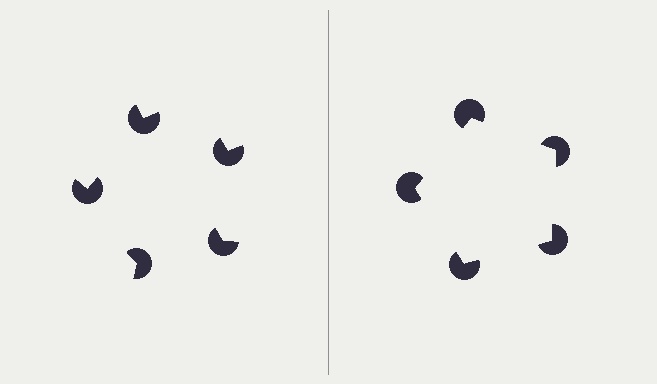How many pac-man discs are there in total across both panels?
10 — 5 on each side.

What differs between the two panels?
The pac-man discs are positioned identically on both sides; only the wedge orientations differ. On the right they align to a pentagon; on the left they are misaligned.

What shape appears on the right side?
An illusory pentagon.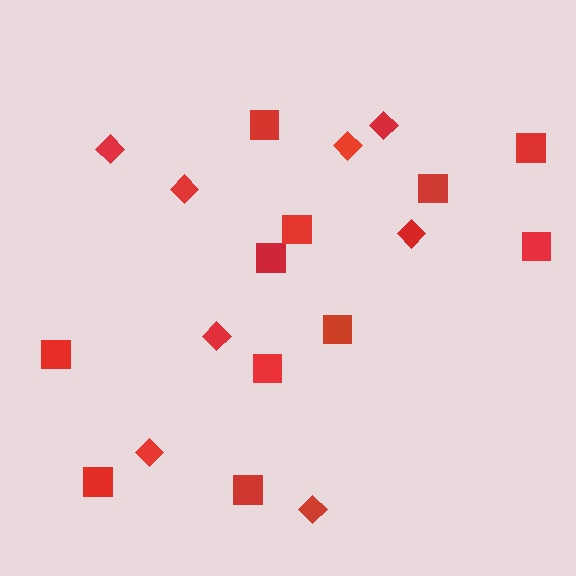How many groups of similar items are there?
There are 2 groups: one group of squares (11) and one group of diamonds (8).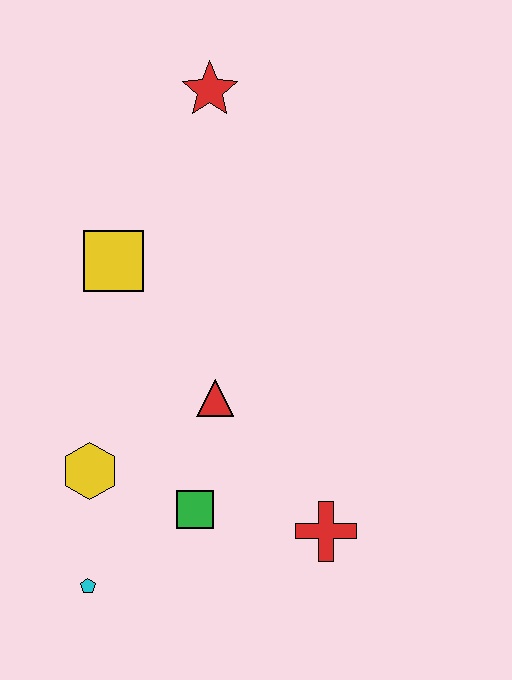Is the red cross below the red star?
Yes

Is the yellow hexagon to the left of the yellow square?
Yes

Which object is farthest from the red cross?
The red star is farthest from the red cross.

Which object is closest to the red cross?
The green square is closest to the red cross.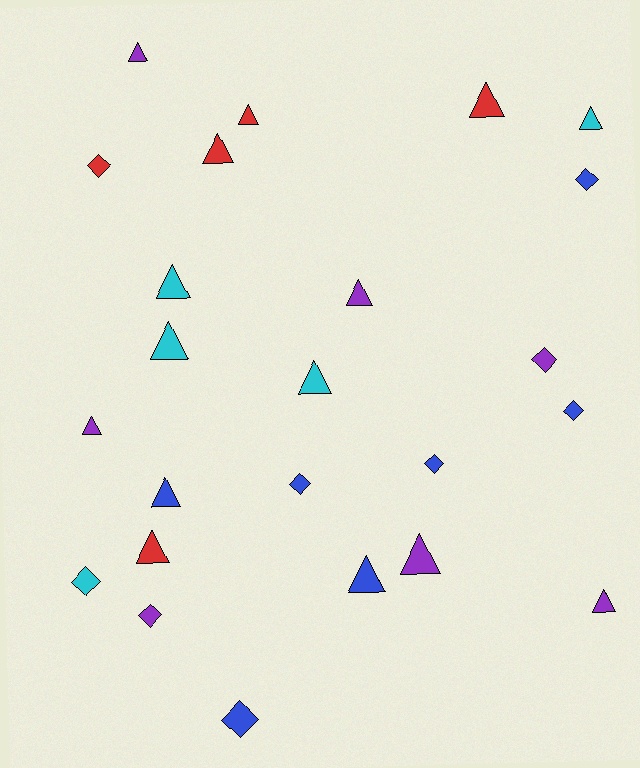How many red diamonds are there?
There is 1 red diamond.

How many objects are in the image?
There are 24 objects.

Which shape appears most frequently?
Triangle, with 15 objects.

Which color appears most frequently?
Purple, with 7 objects.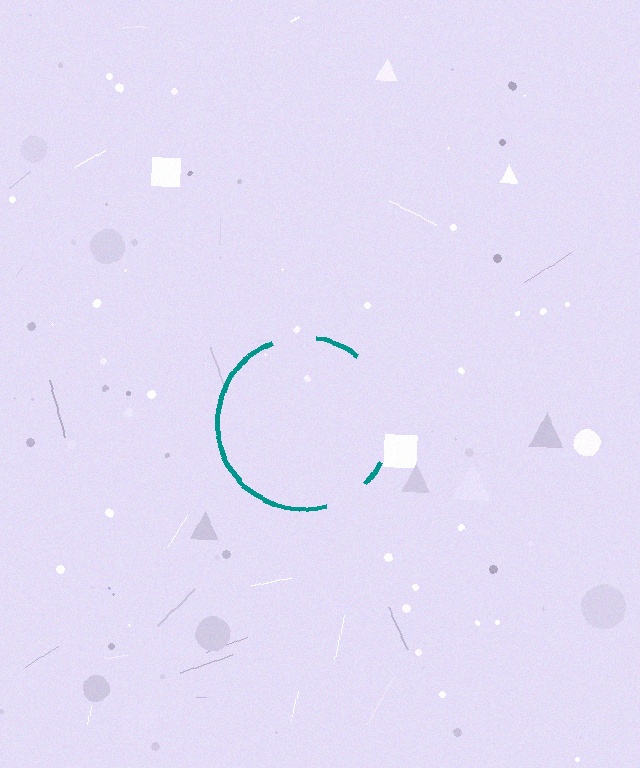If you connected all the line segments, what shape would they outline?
They would outline a circle.